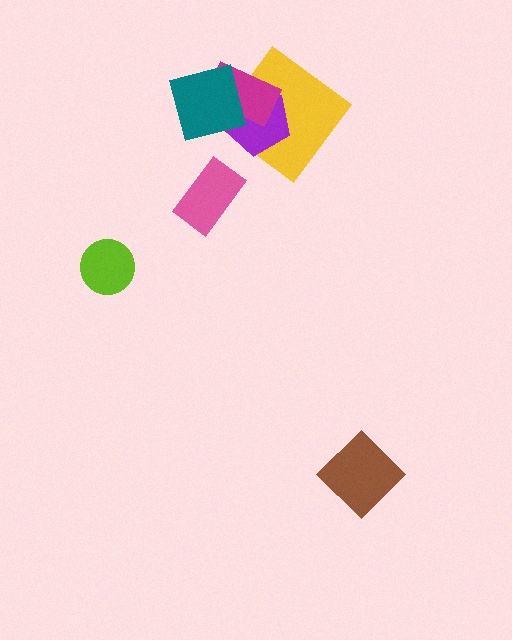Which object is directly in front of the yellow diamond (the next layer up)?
The purple pentagon is directly in front of the yellow diamond.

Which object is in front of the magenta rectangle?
The teal square is in front of the magenta rectangle.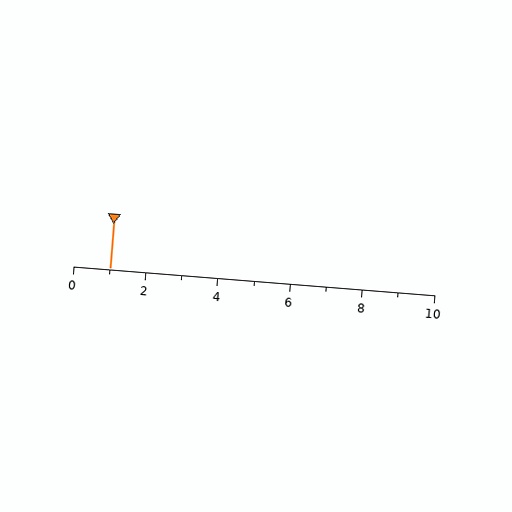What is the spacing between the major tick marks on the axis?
The major ticks are spaced 2 apart.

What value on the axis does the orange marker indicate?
The marker indicates approximately 1.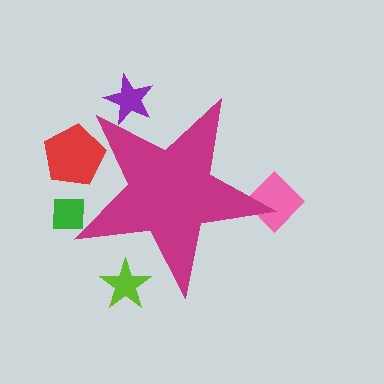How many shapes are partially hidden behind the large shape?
5 shapes are partially hidden.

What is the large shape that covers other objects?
A magenta star.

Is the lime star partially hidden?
Yes, the lime star is partially hidden behind the magenta star.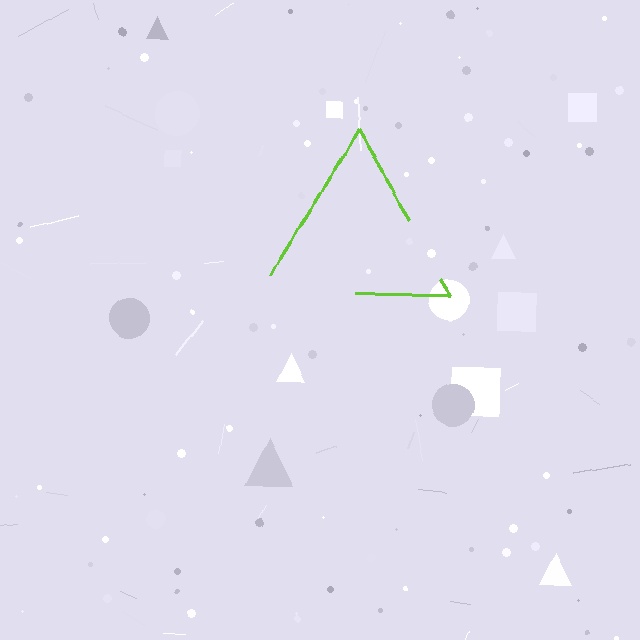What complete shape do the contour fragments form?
The contour fragments form a triangle.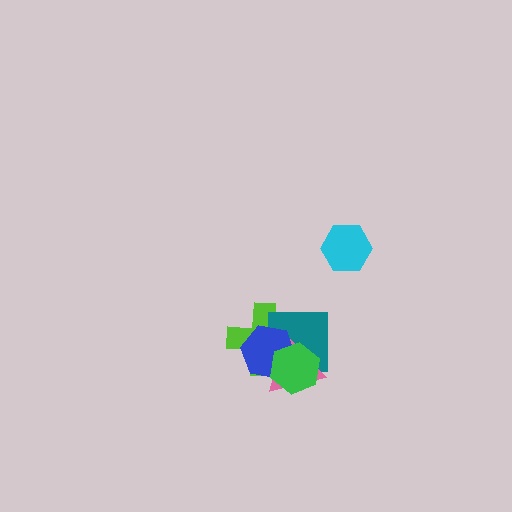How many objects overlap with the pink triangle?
4 objects overlap with the pink triangle.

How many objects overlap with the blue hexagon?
4 objects overlap with the blue hexagon.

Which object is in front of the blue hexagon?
The green hexagon is in front of the blue hexagon.